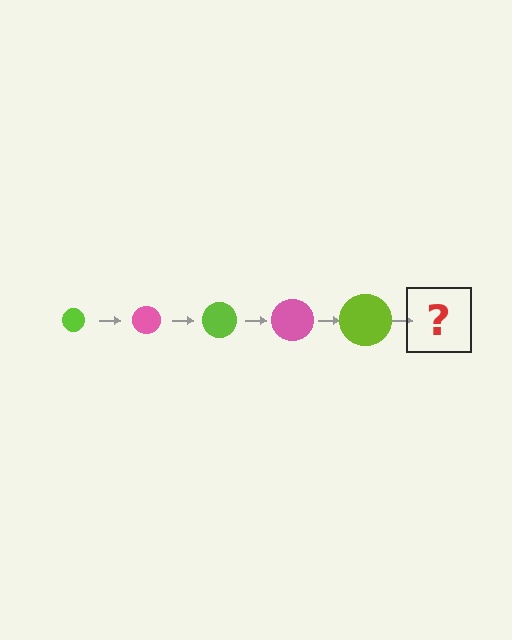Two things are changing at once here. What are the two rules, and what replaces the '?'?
The two rules are that the circle grows larger each step and the color cycles through lime and pink. The '?' should be a pink circle, larger than the previous one.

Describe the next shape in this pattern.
It should be a pink circle, larger than the previous one.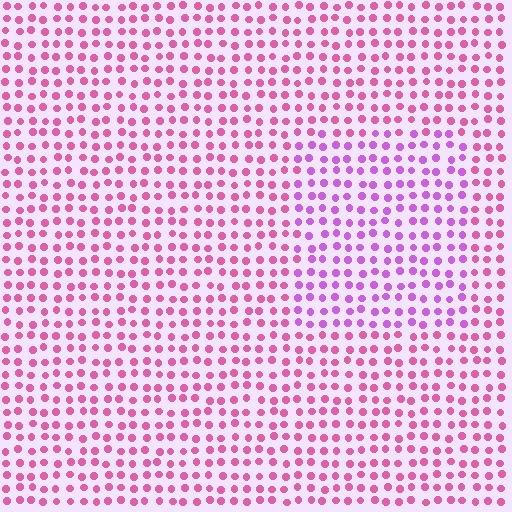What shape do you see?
I see a rectangle.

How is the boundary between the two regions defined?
The boundary is defined purely by a slight shift in hue (about 34 degrees). Spacing, size, and orientation are identical on both sides.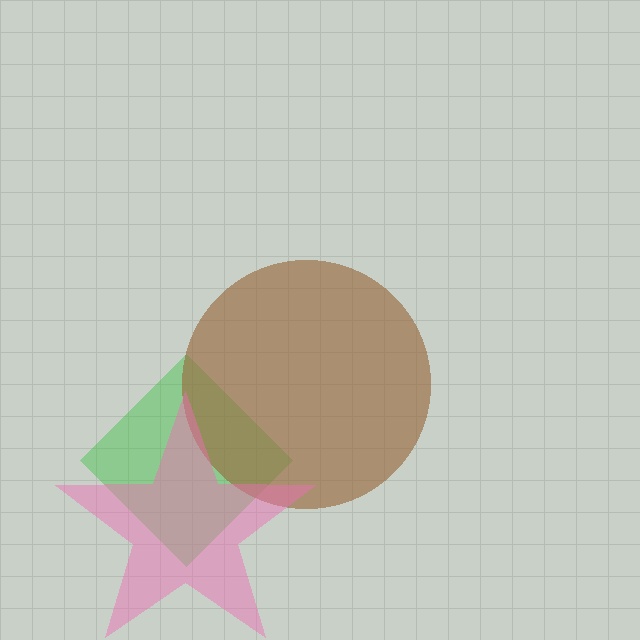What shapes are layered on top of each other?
The layered shapes are: a green diamond, a brown circle, a pink star.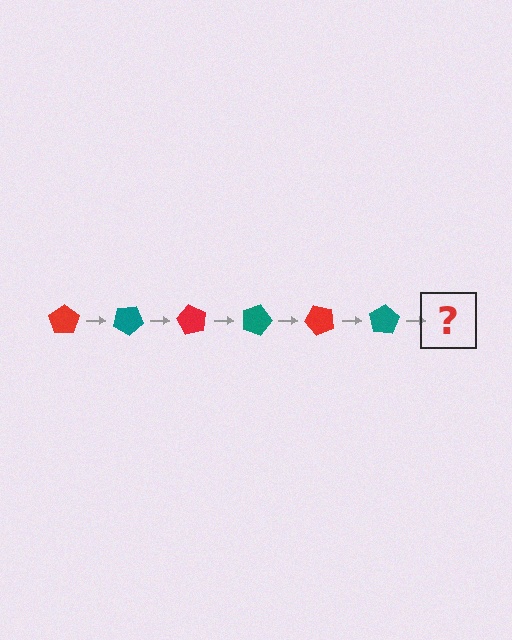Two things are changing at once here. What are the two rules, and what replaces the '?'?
The two rules are that it rotates 30 degrees each step and the color cycles through red and teal. The '?' should be a red pentagon, rotated 180 degrees from the start.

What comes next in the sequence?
The next element should be a red pentagon, rotated 180 degrees from the start.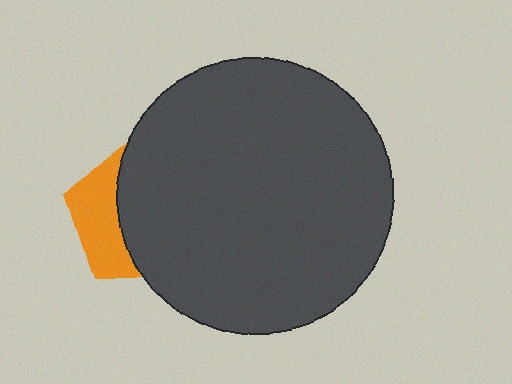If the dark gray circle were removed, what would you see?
You would see the complete orange pentagon.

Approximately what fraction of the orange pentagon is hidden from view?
Roughly 64% of the orange pentagon is hidden behind the dark gray circle.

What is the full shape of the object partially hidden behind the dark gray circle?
The partially hidden object is an orange pentagon.